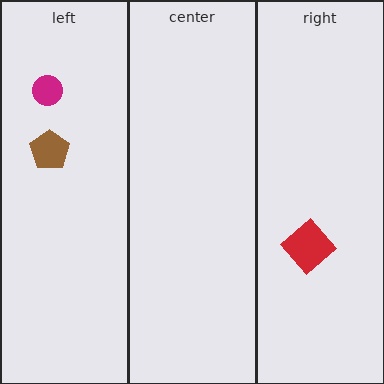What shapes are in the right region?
The red diamond.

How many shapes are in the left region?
2.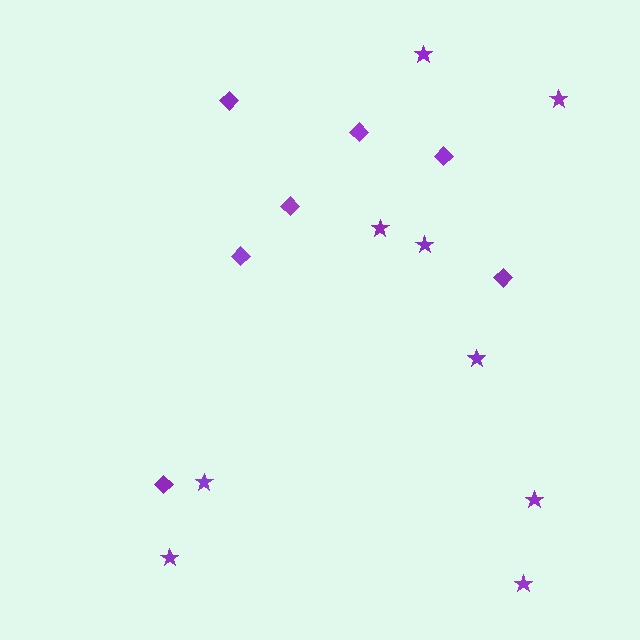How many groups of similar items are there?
There are 2 groups: one group of stars (9) and one group of diamonds (7).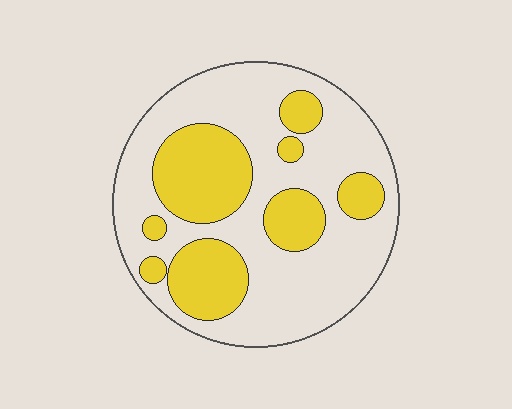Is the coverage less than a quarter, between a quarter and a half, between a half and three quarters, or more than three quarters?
Between a quarter and a half.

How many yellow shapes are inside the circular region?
8.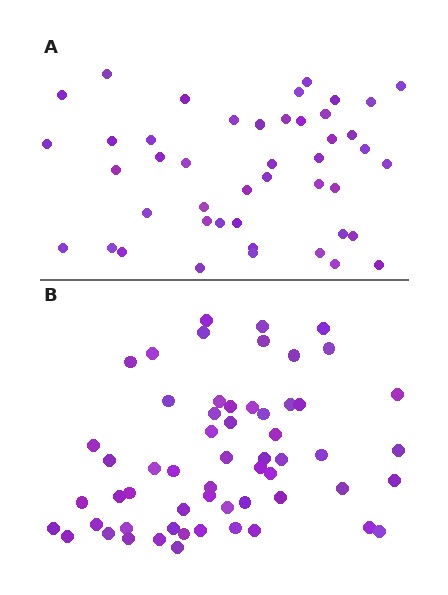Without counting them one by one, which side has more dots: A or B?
Region B (the bottom region) has more dots.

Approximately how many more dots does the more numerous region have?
Region B has approximately 15 more dots than region A.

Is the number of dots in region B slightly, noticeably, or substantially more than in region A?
Region B has noticeably more, but not dramatically so. The ratio is roughly 1.3 to 1.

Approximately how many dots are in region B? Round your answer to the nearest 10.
About 60 dots. (The exact count is 58, which rounds to 60.)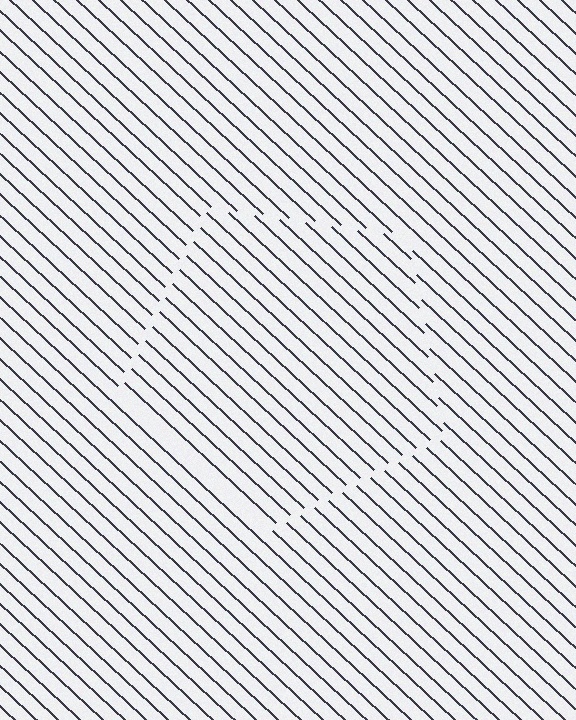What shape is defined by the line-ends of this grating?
An illusory pentagon. The interior of the shape contains the same grating, shifted by half a period — the contour is defined by the phase discontinuity where line-ends from the inner and outer gratings abut.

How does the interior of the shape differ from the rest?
The interior of the shape contains the same grating, shifted by half a period — the contour is defined by the phase discontinuity where line-ends from the inner and outer gratings abut.